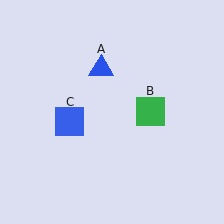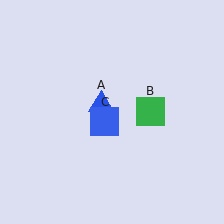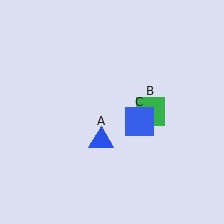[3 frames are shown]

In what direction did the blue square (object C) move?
The blue square (object C) moved right.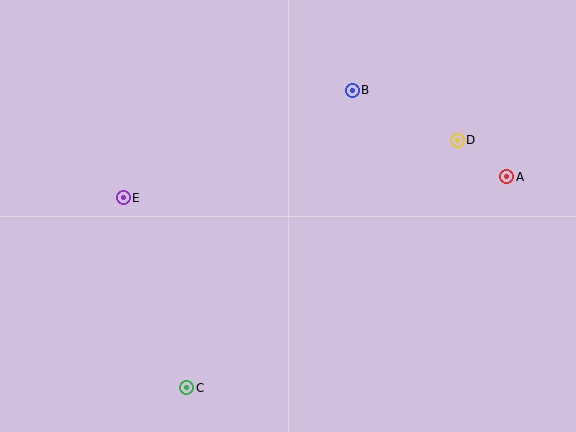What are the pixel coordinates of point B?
Point B is at (352, 90).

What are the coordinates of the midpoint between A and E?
The midpoint between A and E is at (315, 187).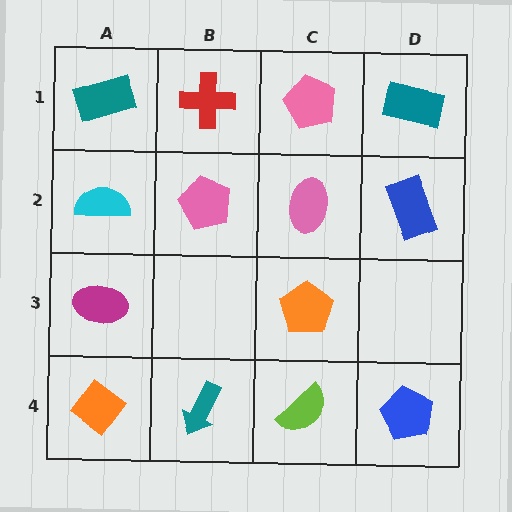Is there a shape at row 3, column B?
No, that cell is empty.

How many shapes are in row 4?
4 shapes.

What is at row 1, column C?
A pink pentagon.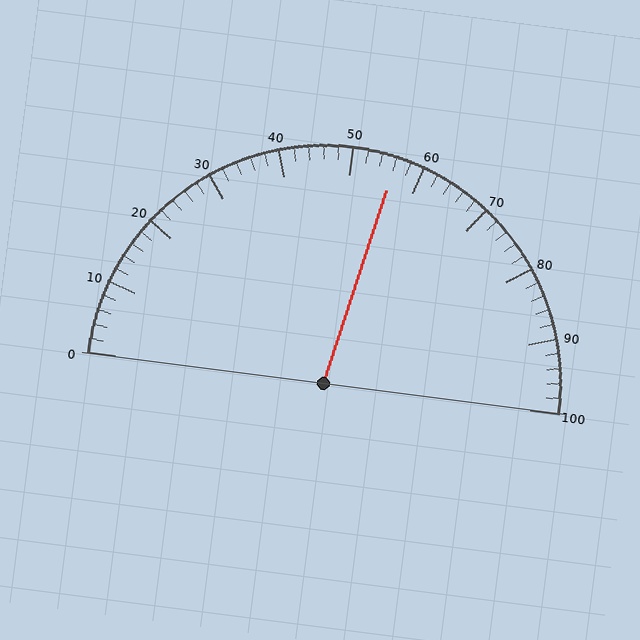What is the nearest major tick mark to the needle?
The nearest major tick mark is 60.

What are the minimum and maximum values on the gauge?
The gauge ranges from 0 to 100.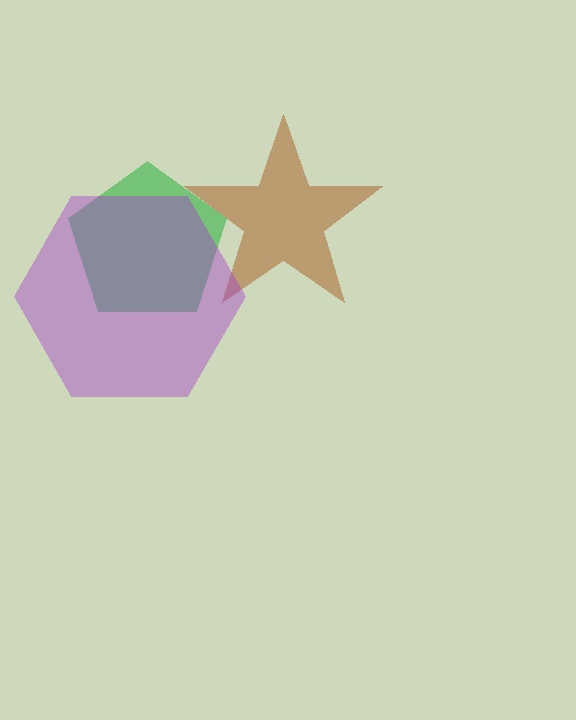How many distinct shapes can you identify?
There are 3 distinct shapes: a green pentagon, a brown star, a purple hexagon.